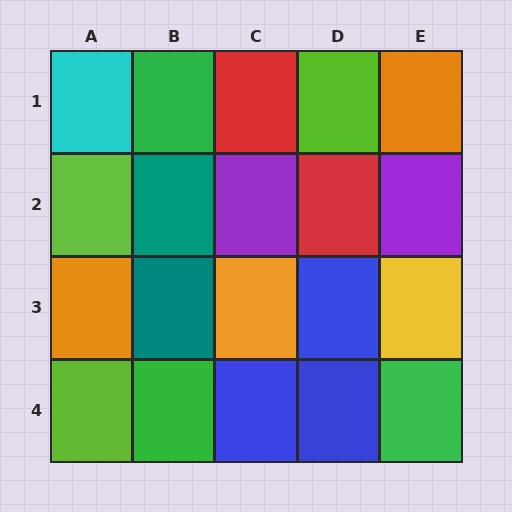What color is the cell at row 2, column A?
Lime.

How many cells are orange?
3 cells are orange.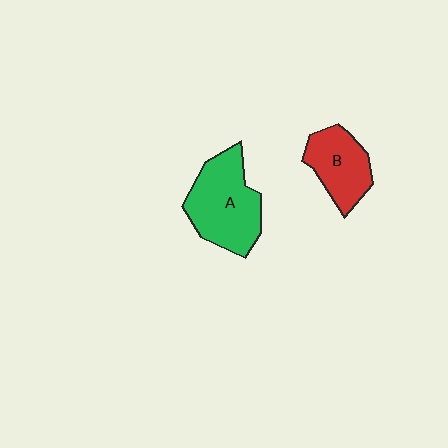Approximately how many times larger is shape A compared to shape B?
Approximately 1.5 times.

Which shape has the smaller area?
Shape B (red).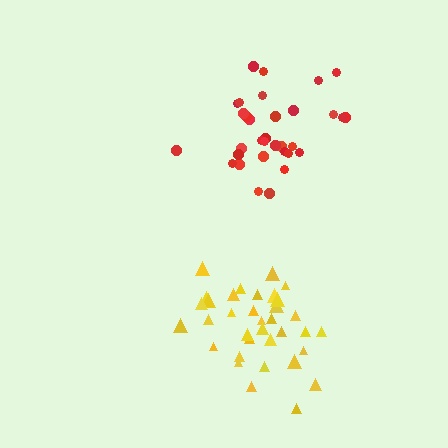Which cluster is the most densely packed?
Yellow.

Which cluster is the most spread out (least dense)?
Red.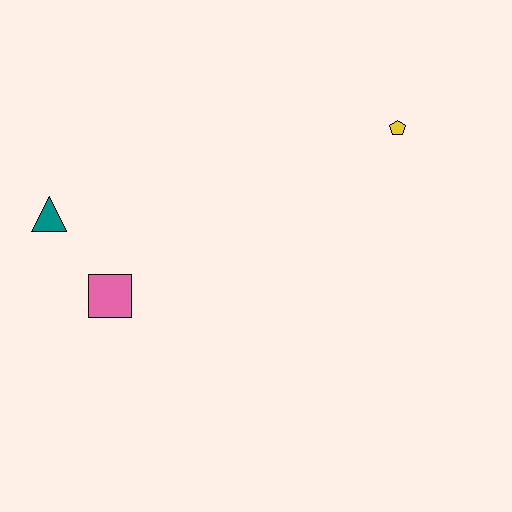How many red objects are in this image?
There are no red objects.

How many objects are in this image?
There are 3 objects.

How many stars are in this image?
There are no stars.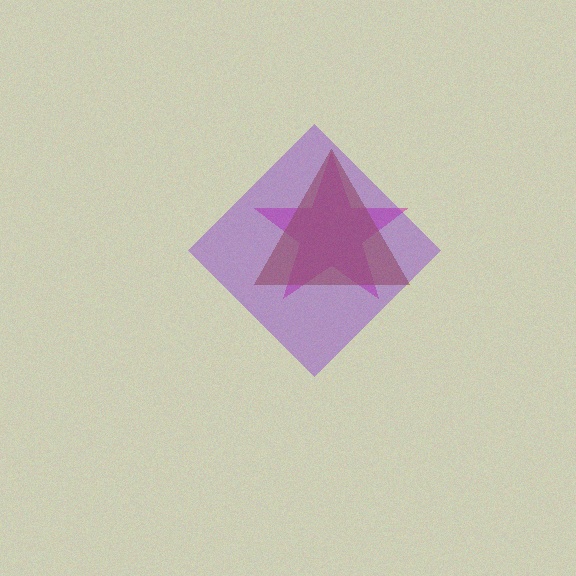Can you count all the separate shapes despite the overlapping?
Yes, there are 3 separate shapes.